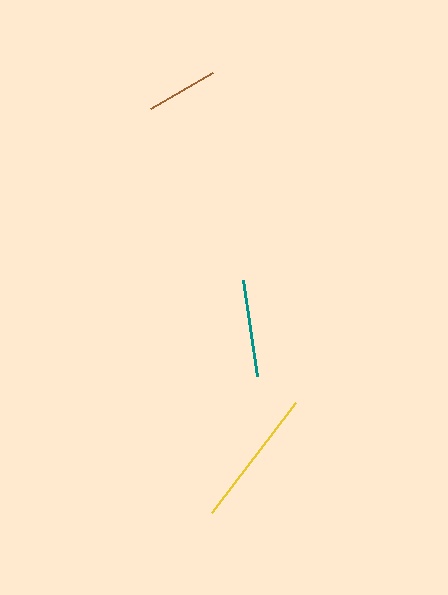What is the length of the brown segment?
The brown segment is approximately 72 pixels long.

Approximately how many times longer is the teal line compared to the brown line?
The teal line is approximately 1.3 times the length of the brown line.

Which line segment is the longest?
The yellow line is the longest at approximately 139 pixels.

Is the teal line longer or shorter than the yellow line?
The yellow line is longer than the teal line.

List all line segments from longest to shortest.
From longest to shortest: yellow, teal, brown.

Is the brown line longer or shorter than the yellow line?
The yellow line is longer than the brown line.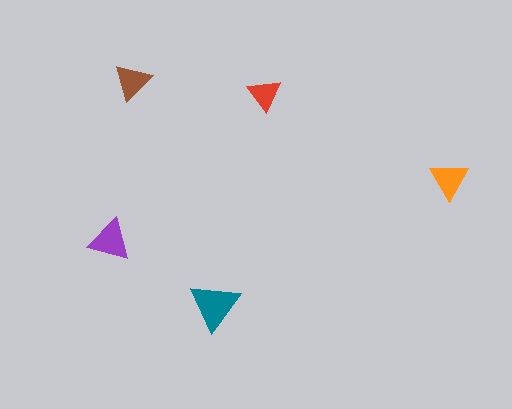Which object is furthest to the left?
The purple triangle is leftmost.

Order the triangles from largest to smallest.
the teal one, the purple one, the orange one, the brown one, the red one.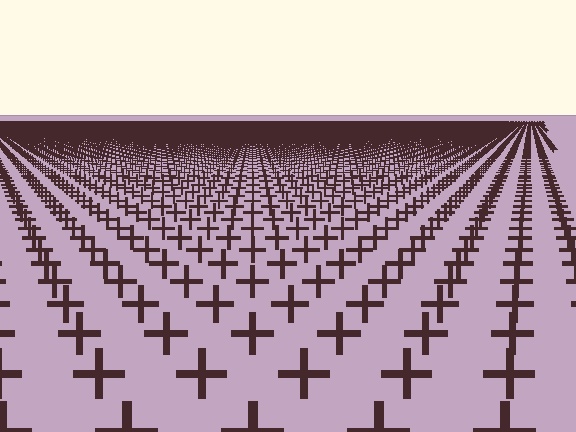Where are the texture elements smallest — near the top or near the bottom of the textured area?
Near the top.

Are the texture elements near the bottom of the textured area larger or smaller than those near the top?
Larger. Near the bottom, elements are closer to the viewer and appear at a bigger on-screen size.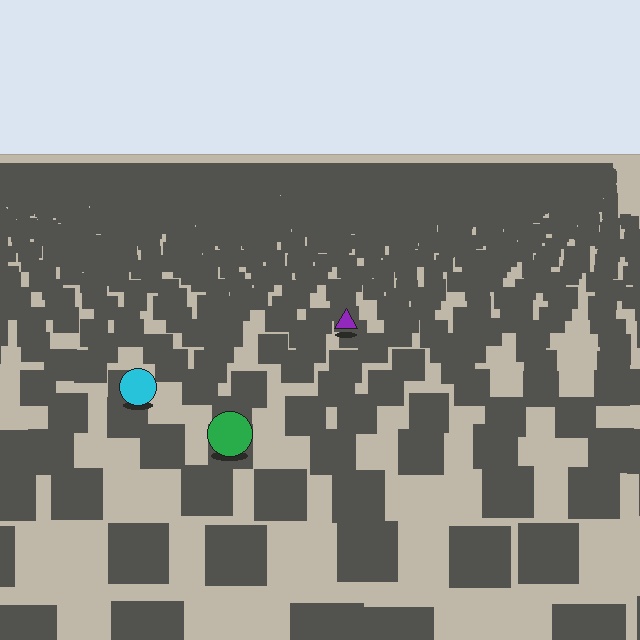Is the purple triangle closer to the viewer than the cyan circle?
No. The cyan circle is closer — you can tell from the texture gradient: the ground texture is coarser near it.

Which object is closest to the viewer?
The green circle is closest. The texture marks near it are larger and more spread out.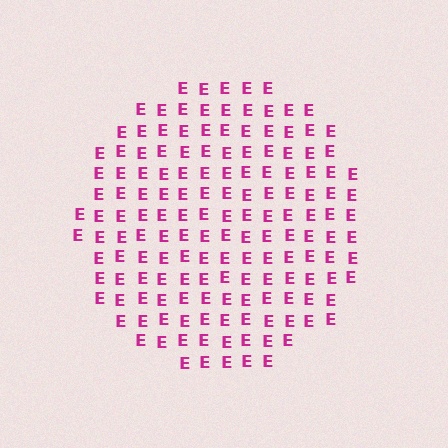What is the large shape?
The large shape is a circle.